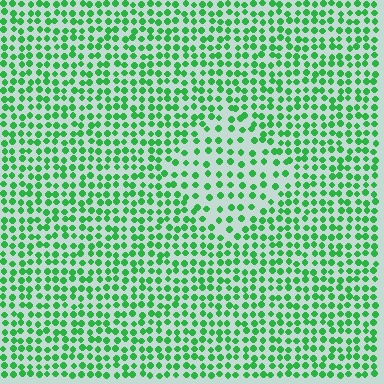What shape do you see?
I see a diamond.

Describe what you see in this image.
The image contains small green elements arranged at two different densities. A diamond-shaped region is visible where the elements are less densely packed than the surrounding area.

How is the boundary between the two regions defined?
The boundary is defined by a change in element density (approximately 1.7x ratio). All elements are the same color, size, and shape.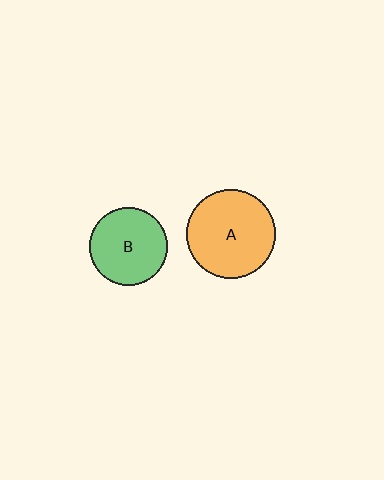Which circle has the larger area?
Circle A (orange).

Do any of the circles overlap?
No, none of the circles overlap.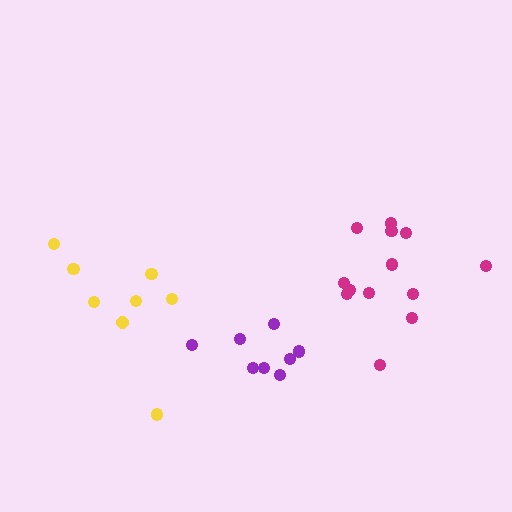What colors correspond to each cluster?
The clusters are colored: purple, yellow, magenta.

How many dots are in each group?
Group 1: 8 dots, Group 2: 8 dots, Group 3: 13 dots (29 total).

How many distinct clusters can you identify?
There are 3 distinct clusters.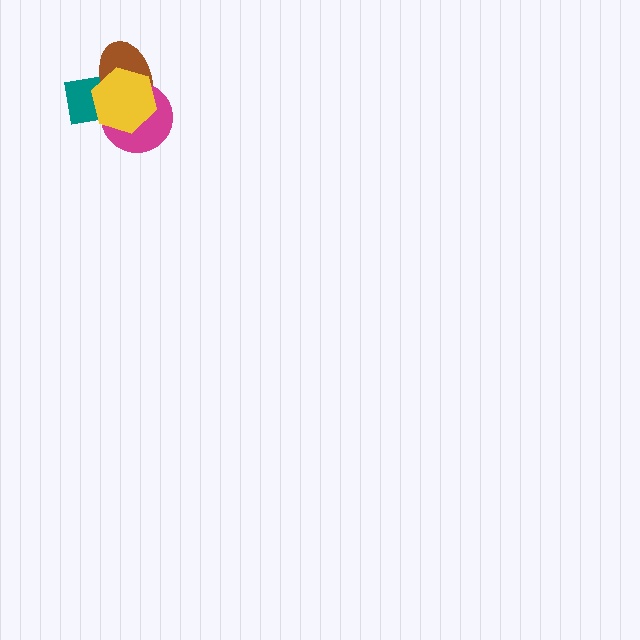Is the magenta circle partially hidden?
Yes, it is partially covered by another shape.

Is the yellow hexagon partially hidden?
No, no other shape covers it.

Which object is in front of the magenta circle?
The yellow hexagon is in front of the magenta circle.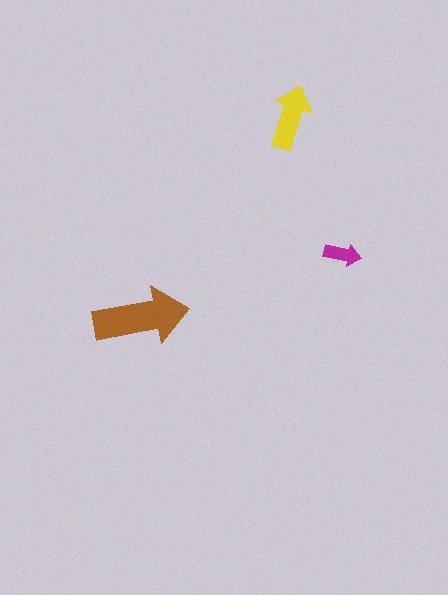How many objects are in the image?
There are 3 objects in the image.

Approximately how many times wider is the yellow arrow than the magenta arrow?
About 1.5 times wider.